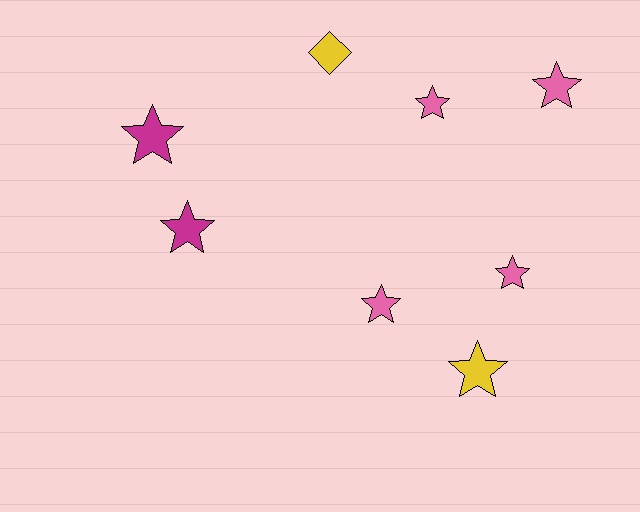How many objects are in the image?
There are 8 objects.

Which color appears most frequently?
Pink, with 4 objects.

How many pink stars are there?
There are 4 pink stars.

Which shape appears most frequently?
Star, with 7 objects.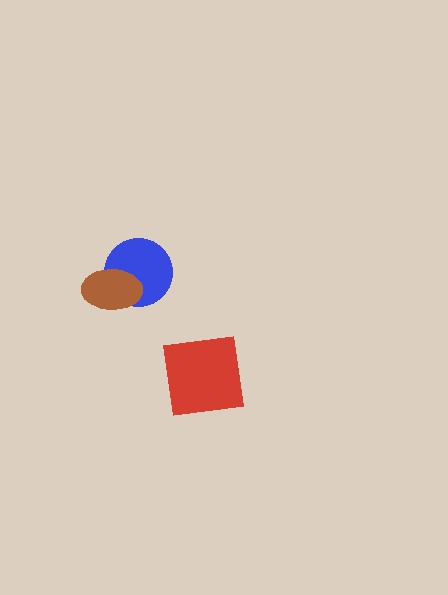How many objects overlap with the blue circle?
1 object overlaps with the blue circle.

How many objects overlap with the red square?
0 objects overlap with the red square.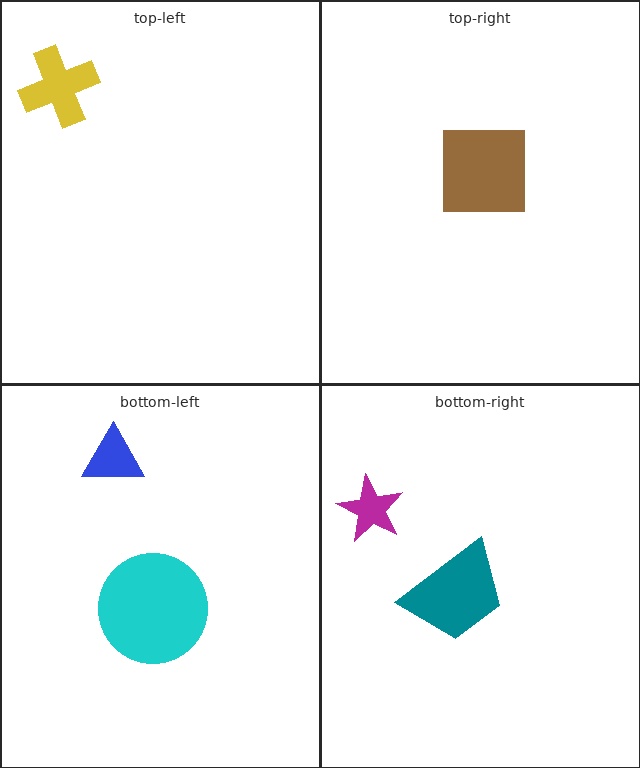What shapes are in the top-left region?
The yellow cross.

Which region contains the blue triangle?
The bottom-left region.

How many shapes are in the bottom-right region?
2.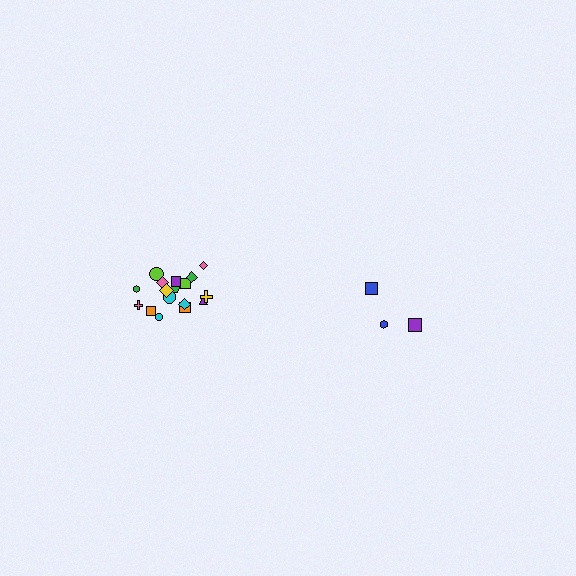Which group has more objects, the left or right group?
The left group.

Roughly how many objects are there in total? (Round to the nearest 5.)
Roughly 20 objects in total.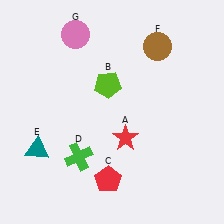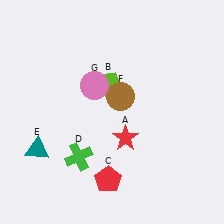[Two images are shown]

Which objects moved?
The objects that moved are: the brown circle (F), the pink circle (G).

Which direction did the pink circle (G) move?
The pink circle (G) moved down.